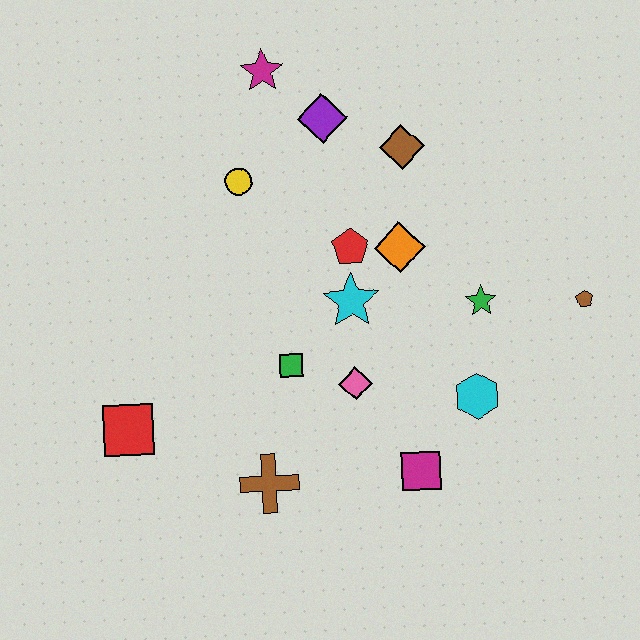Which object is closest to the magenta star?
The purple diamond is closest to the magenta star.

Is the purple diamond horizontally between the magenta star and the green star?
Yes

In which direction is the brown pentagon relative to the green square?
The brown pentagon is to the right of the green square.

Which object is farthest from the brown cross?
The magenta star is farthest from the brown cross.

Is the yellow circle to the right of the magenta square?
No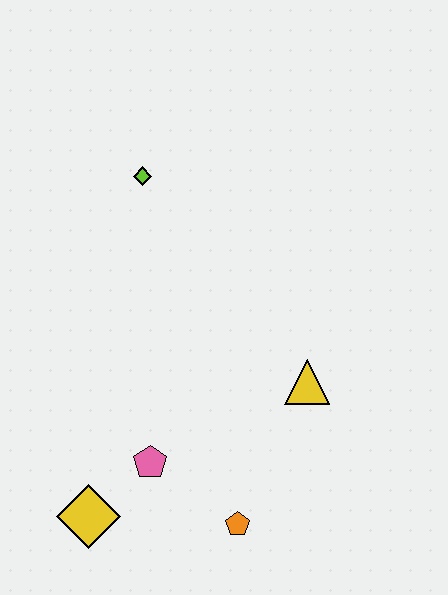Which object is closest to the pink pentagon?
The yellow diamond is closest to the pink pentagon.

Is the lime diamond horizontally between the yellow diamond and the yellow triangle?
Yes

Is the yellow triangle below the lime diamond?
Yes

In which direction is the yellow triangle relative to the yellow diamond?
The yellow triangle is to the right of the yellow diamond.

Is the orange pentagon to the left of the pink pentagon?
No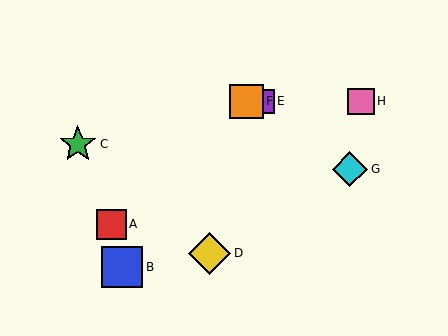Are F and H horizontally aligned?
Yes, both are at y≈102.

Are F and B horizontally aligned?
No, F is at y≈102 and B is at y≈267.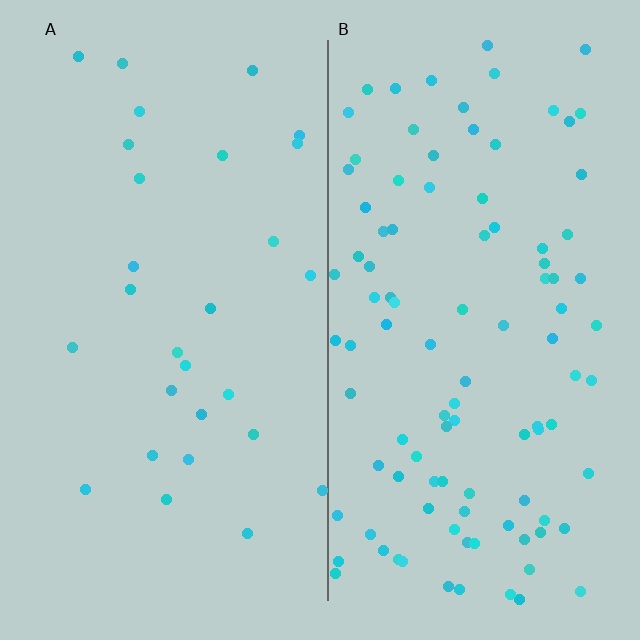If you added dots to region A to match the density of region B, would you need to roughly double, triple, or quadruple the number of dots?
Approximately quadruple.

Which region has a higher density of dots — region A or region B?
B (the right).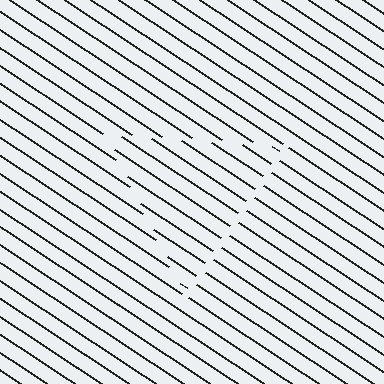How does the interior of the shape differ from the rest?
The interior of the shape contains the same grating, shifted by half a period — the contour is defined by the phase discontinuity where line-ends from the inner and outer gratings abut.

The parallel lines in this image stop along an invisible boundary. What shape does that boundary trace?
An illusory triangle. The interior of the shape contains the same grating, shifted by half a period — the contour is defined by the phase discontinuity where line-ends from the inner and outer gratings abut.